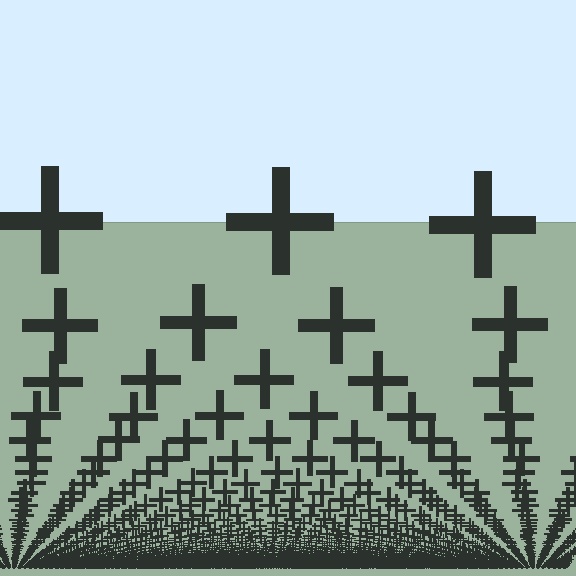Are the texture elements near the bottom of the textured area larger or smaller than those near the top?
Smaller. The gradient is inverted — elements near the bottom are smaller and denser.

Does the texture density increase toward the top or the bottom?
Density increases toward the bottom.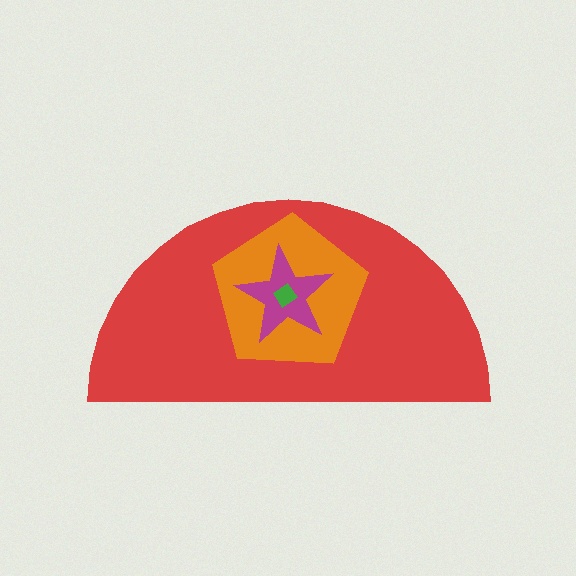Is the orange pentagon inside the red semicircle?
Yes.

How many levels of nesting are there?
4.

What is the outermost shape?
The red semicircle.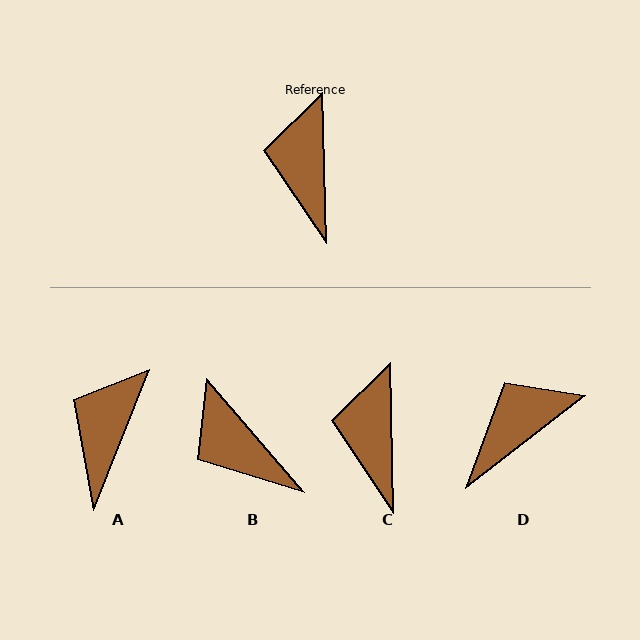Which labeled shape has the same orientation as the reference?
C.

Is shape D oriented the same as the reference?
No, it is off by about 54 degrees.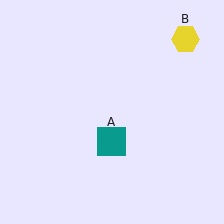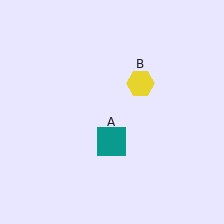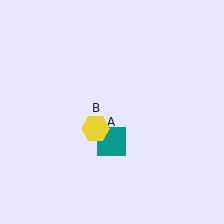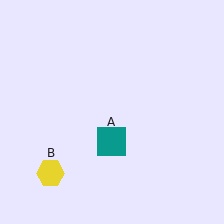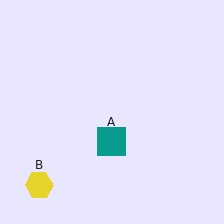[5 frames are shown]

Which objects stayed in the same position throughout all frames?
Teal square (object A) remained stationary.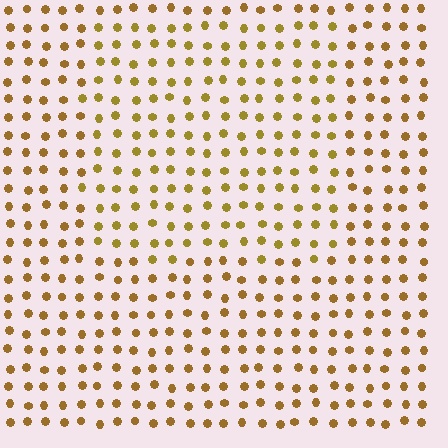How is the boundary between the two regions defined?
The boundary is defined purely by a slight shift in hue (about 16 degrees). Spacing, size, and orientation are identical on both sides.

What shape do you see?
I see a rectangle.